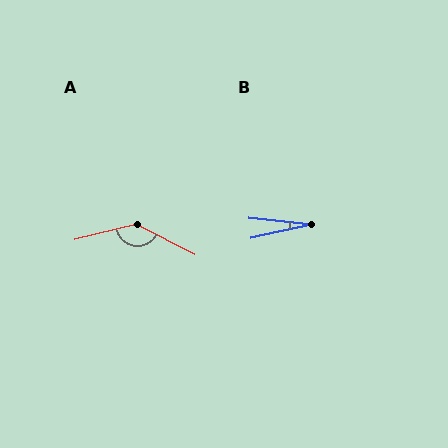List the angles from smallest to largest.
B (18°), A (139°).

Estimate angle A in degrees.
Approximately 139 degrees.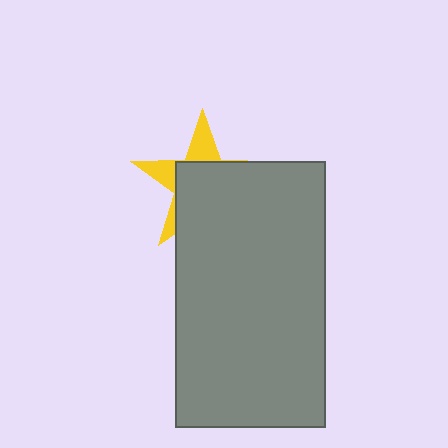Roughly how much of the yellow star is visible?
A small part of it is visible (roughly 33%).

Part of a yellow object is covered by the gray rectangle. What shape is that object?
It is a star.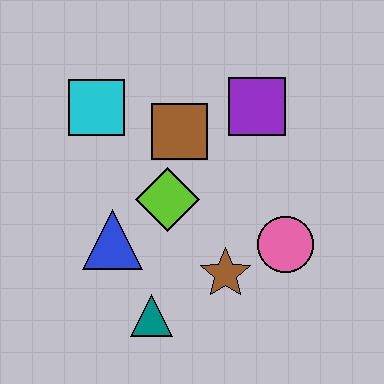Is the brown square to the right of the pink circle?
No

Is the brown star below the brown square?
Yes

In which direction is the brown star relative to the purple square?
The brown star is below the purple square.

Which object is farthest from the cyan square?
The pink circle is farthest from the cyan square.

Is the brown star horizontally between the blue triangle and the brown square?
No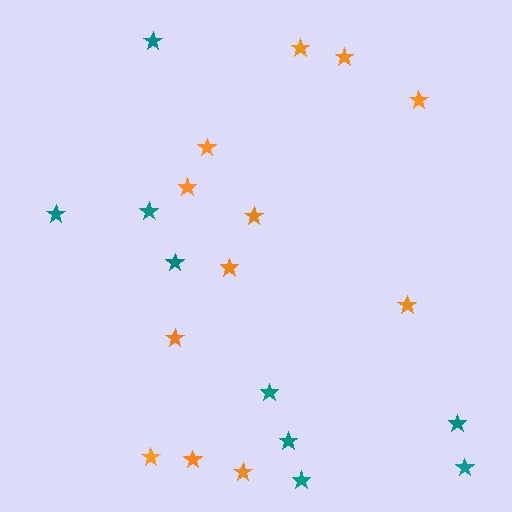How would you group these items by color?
There are 2 groups: one group of orange stars (12) and one group of teal stars (9).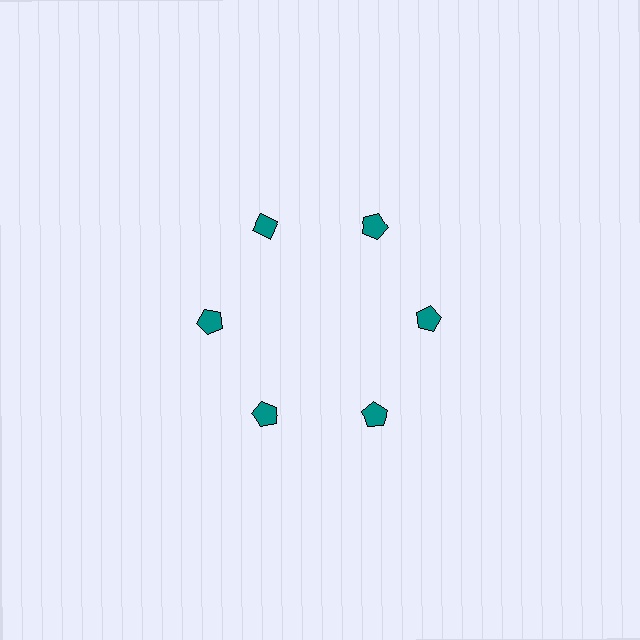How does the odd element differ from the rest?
It has a different shape: diamond instead of pentagon.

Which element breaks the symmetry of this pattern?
The teal diamond at roughly the 11 o'clock position breaks the symmetry. All other shapes are teal pentagons.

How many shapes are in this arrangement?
There are 6 shapes arranged in a ring pattern.